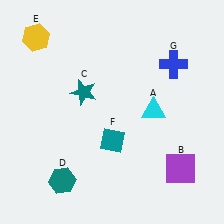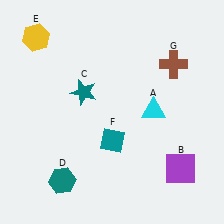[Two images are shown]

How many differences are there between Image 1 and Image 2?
There is 1 difference between the two images.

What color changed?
The cross (G) changed from blue in Image 1 to brown in Image 2.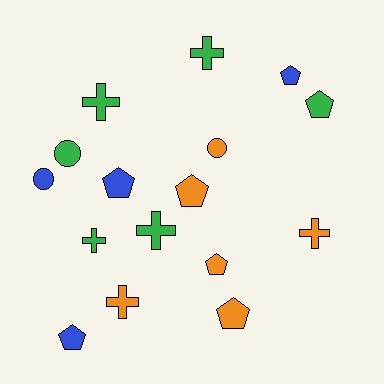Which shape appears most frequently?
Pentagon, with 7 objects.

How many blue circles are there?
There is 1 blue circle.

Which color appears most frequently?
Orange, with 6 objects.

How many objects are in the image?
There are 16 objects.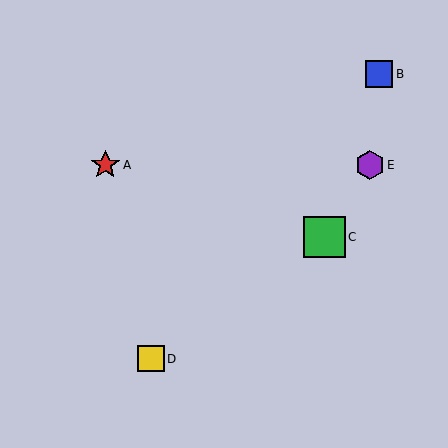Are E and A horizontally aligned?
Yes, both are at y≈165.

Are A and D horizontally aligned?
No, A is at y≈165 and D is at y≈359.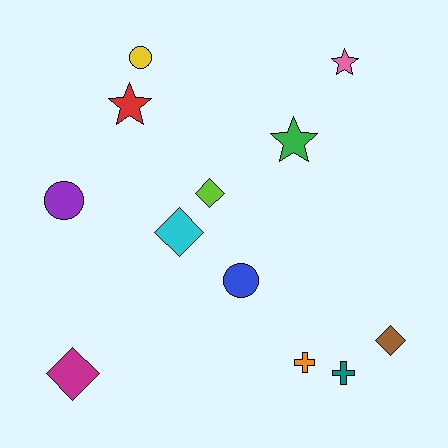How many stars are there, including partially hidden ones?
There are 3 stars.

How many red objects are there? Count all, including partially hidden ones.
There is 1 red object.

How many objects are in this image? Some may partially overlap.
There are 12 objects.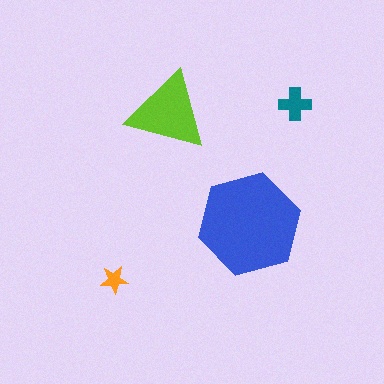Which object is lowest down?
The orange star is bottommost.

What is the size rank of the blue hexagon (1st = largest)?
1st.